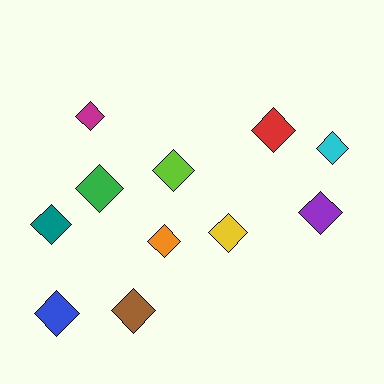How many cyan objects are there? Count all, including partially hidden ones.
There is 1 cyan object.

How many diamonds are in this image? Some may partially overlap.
There are 11 diamonds.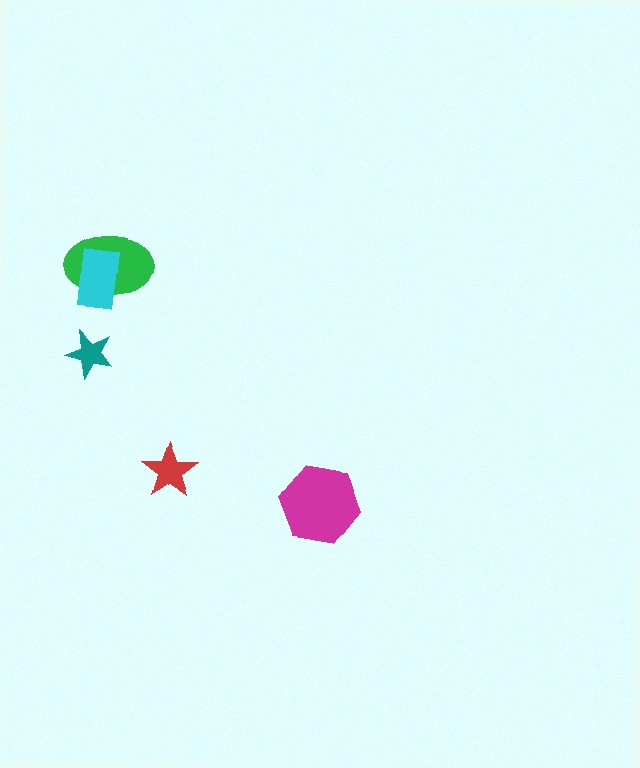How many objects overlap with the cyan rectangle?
1 object overlaps with the cyan rectangle.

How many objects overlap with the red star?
0 objects overlap with the red star.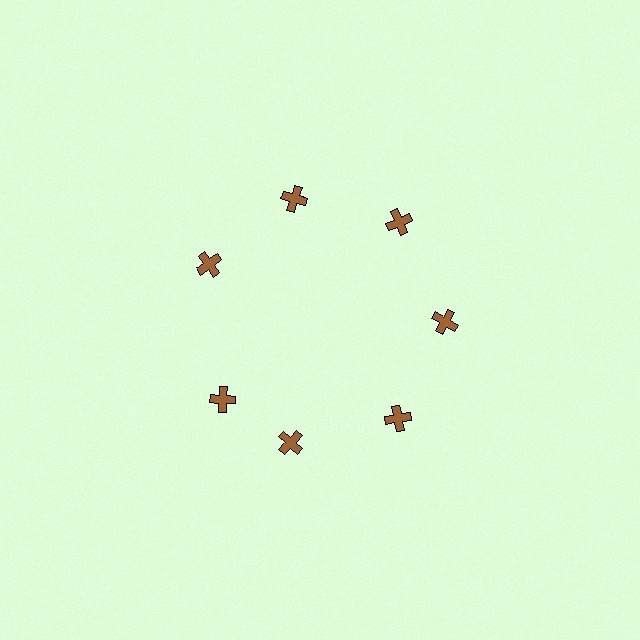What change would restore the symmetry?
The symmetry would be restored by rotating it back into even spacing with its neighbors so that all 7 crosses sit at equal angles and equal distance from the center.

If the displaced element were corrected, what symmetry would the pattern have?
It would have 7-fold rotational symmetry — the pattern would map onto itself every 51 degrees.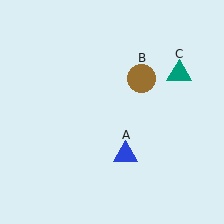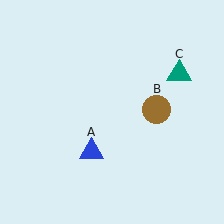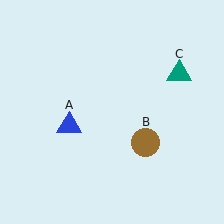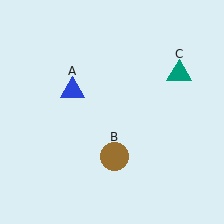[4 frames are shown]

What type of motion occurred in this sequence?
The blue triangle (object A), brown circle (object B) rotated clockwise around the center of the scene.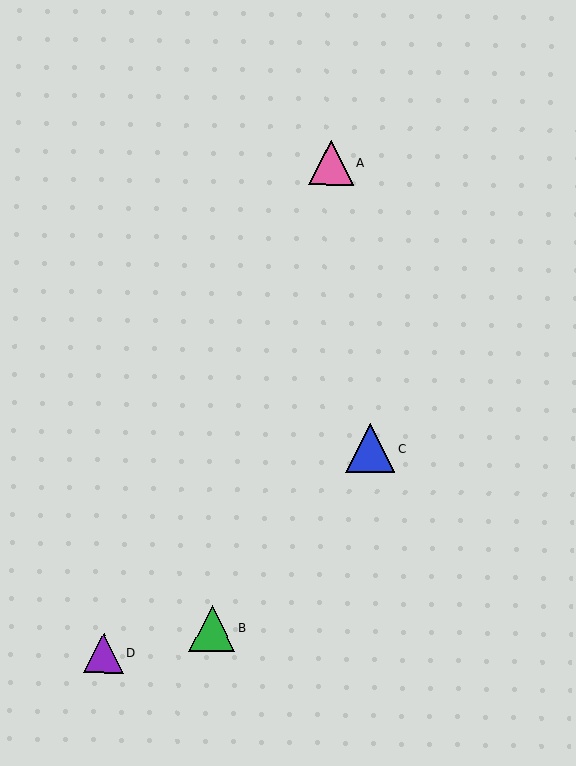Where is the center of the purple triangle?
The center of the purple triangle is at (104, 653).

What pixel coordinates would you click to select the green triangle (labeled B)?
Click at (212, 628) to select the green triangle B.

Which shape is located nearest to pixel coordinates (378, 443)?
The blue triangle (labeled C) at (370, 448) is nearest to that location.